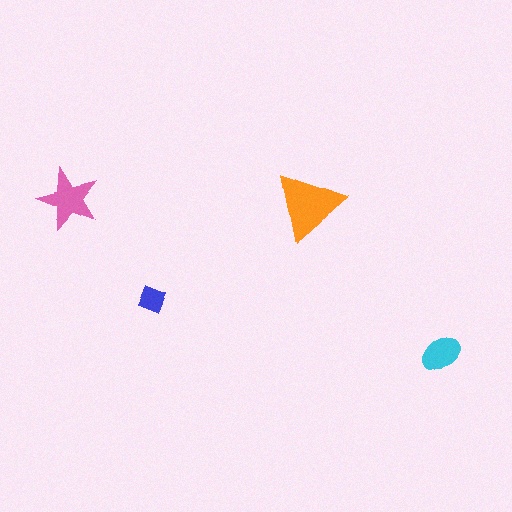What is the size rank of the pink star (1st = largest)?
2nd.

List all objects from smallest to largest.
The blue diamond, the cyan ellipse, the pink star, the orange triangle.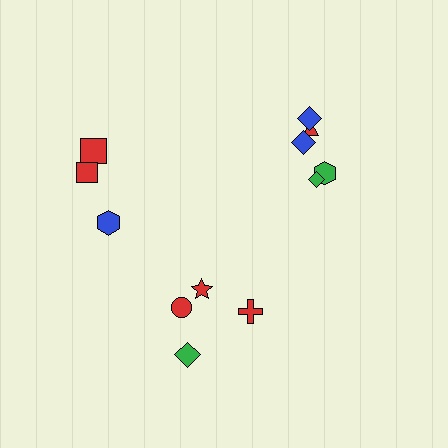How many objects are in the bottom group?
There are 4 objects.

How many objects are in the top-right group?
There are 5 objects.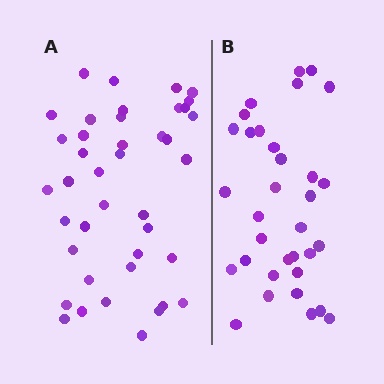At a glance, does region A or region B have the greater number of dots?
Region A (the left region) has more dots.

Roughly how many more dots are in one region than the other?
Region A has roughly 8 or so more dots than region B.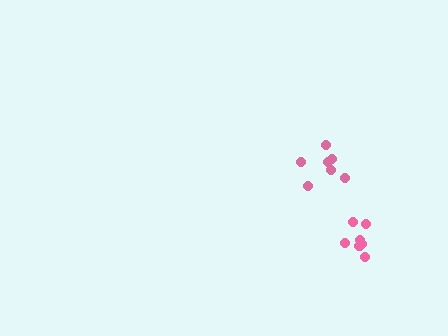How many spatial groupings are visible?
There are 2 spatial groupings.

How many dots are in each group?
Group 1: 7 dots, Group 2: 7 dots (14 total).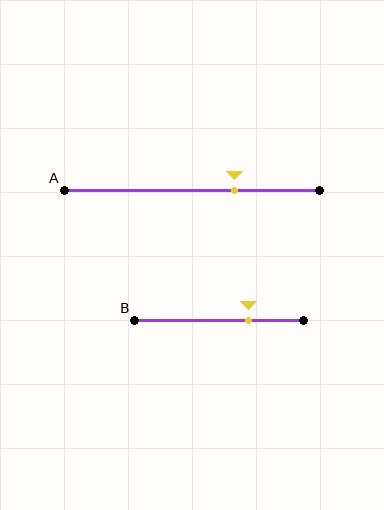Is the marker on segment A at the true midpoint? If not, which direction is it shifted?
No, the marker on segment A is shifted to the right by about 17% of the segment length.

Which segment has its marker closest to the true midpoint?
Segment A has its marker closest to the true midpoint.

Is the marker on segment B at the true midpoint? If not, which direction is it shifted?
No, the marker on segment B is shifted to the right by about 18% of the segment length.